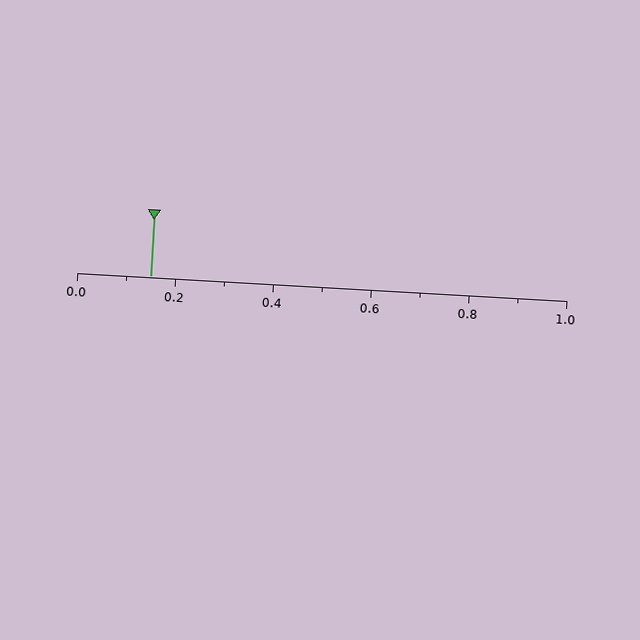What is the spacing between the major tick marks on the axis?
The major ticks are spaced 0.2 apart.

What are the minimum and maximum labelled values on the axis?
The axis runs from 0.0 to 1.0.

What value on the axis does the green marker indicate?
The marker indicates approximately 0.15.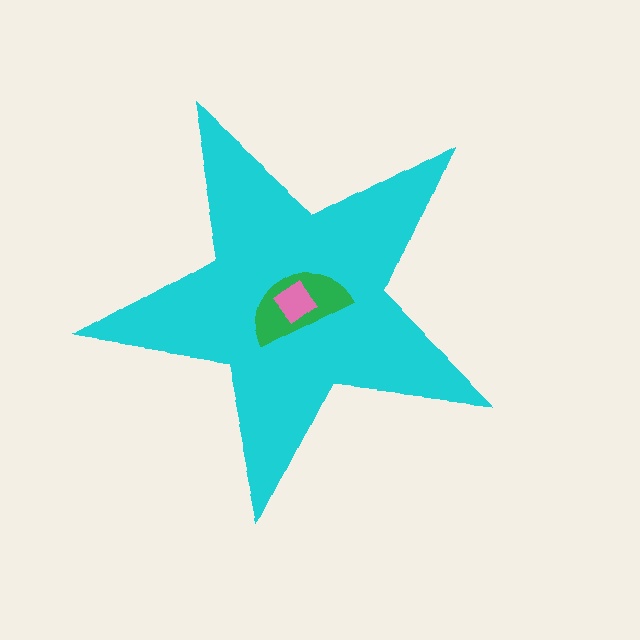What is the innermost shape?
The pink diamond.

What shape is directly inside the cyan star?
The green semicircle.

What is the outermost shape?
The cyan star.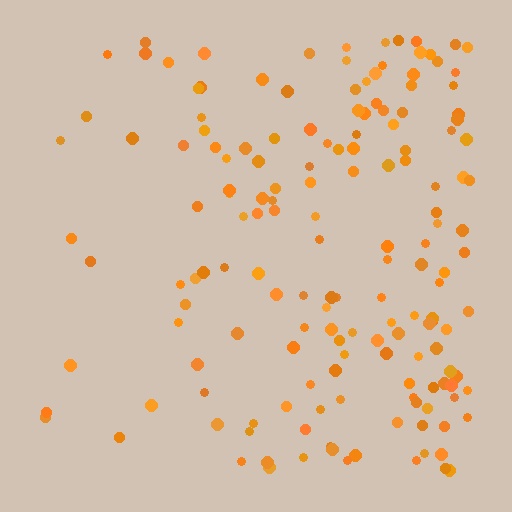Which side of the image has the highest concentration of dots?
The right.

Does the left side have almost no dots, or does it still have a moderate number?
Still a moderate number, just noticeably fewer than the right.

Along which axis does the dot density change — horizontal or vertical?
Horizontal.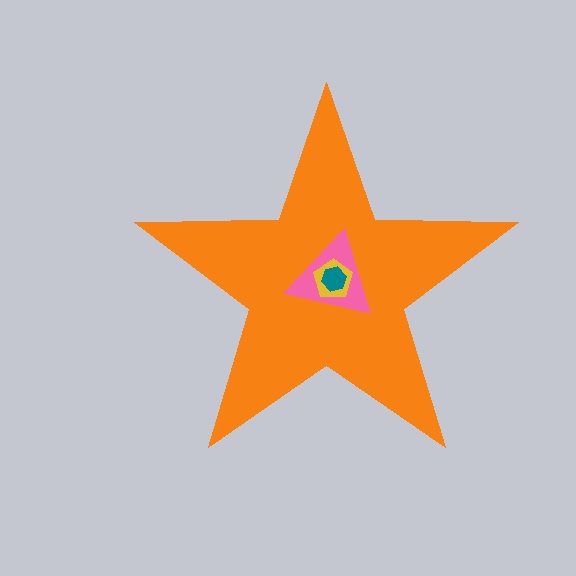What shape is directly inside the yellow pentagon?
The teal hexagon.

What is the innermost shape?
The teal hexagon.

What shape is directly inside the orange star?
The pink triangle.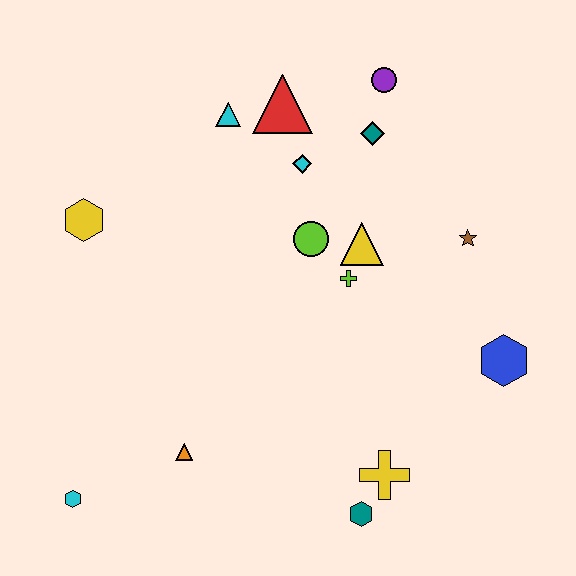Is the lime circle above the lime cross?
Yes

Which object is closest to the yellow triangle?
The lime cross is closest to the yellow triangle.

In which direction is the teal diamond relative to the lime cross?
The teal diamond is above the lime cross.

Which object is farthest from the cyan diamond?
The cyan hexagon is farthest from the cyan diamond.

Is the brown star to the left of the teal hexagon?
No